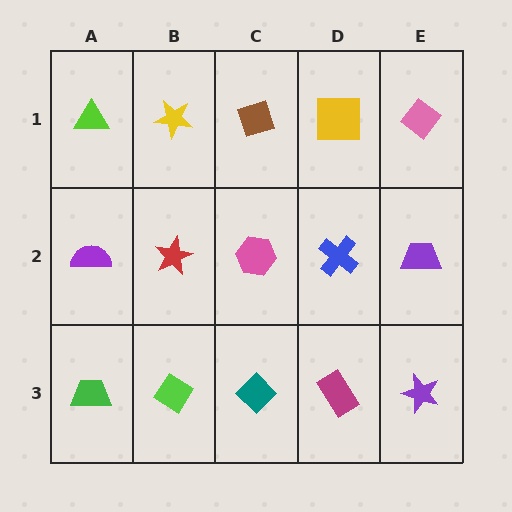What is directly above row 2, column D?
A yellow square.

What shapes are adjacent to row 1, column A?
A purple semicircle (row 2, column A), a yellow star (row 1, column B).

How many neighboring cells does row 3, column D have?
3.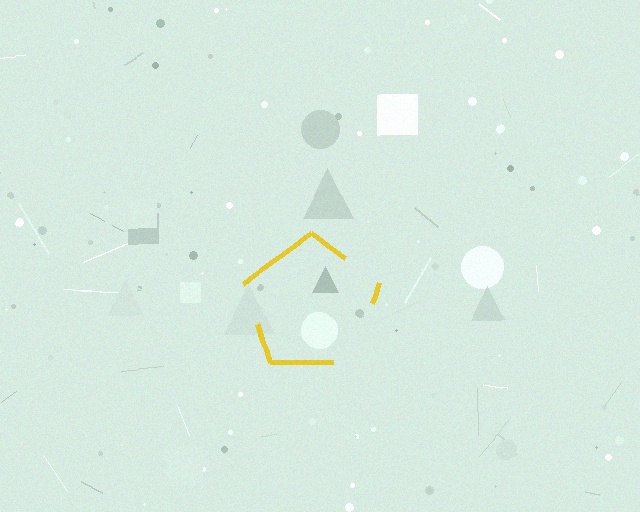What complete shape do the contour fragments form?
The contour fragments form a pentagon.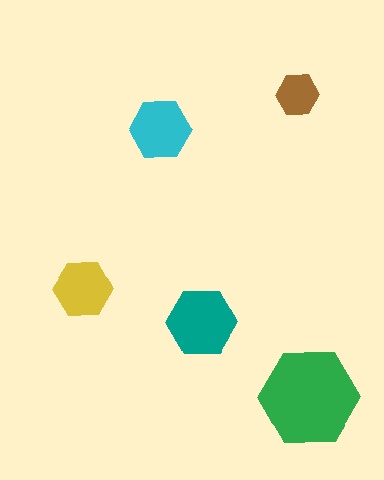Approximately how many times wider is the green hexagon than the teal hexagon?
About 1.5 times wider.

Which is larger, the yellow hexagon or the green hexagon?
The green one.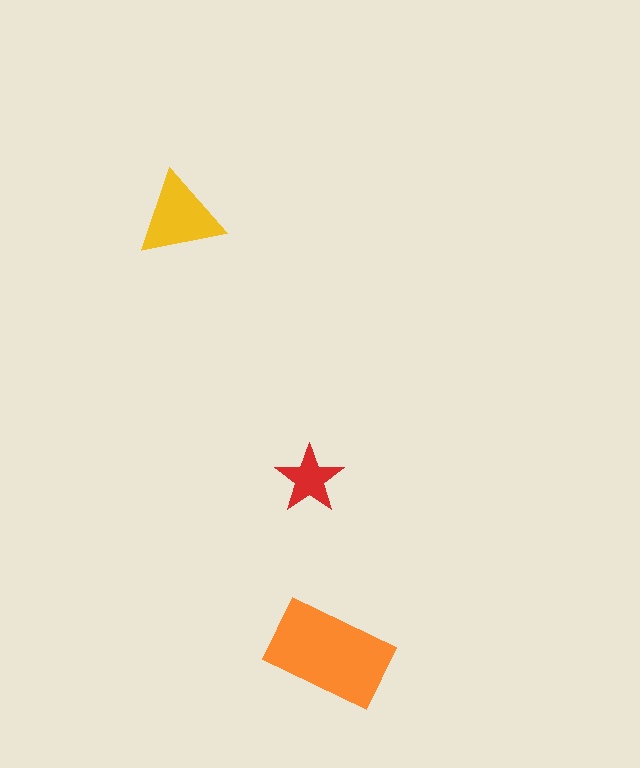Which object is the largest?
The orange rectangle.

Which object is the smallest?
The red star.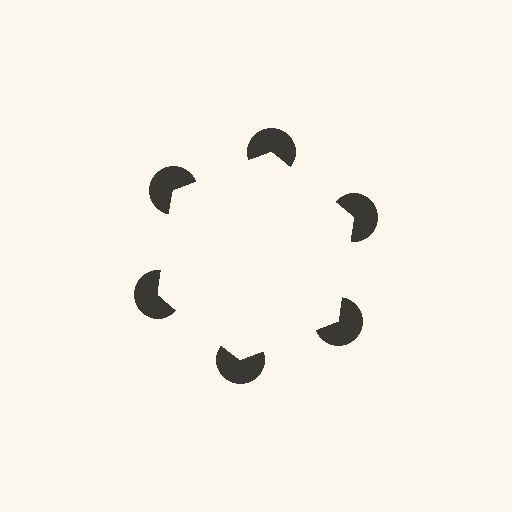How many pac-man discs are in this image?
There are 6 — one at each vertex of the illusory hexagon.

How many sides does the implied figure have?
6 sides.